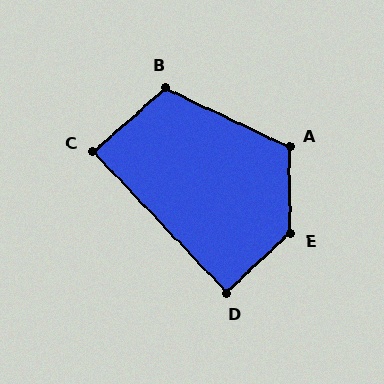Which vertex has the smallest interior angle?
C, at approximately 88 degrees.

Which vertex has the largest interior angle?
E, at approximately 132 degrees.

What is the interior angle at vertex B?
Approximately 113 degrees (obtuse).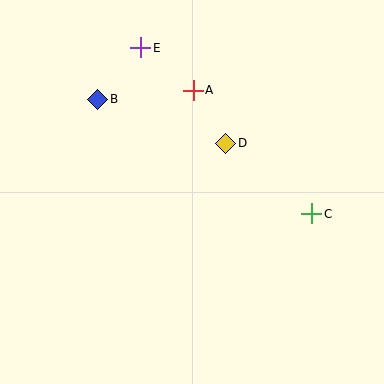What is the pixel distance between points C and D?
The distance between C and D is 111 pixels.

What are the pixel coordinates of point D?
Point D is at (226, 143).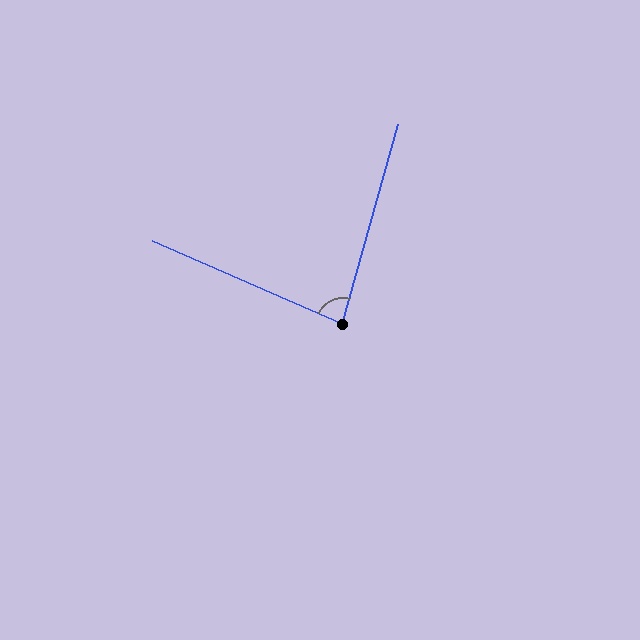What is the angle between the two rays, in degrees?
Approximately 82 degrees.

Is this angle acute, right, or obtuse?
It is acute.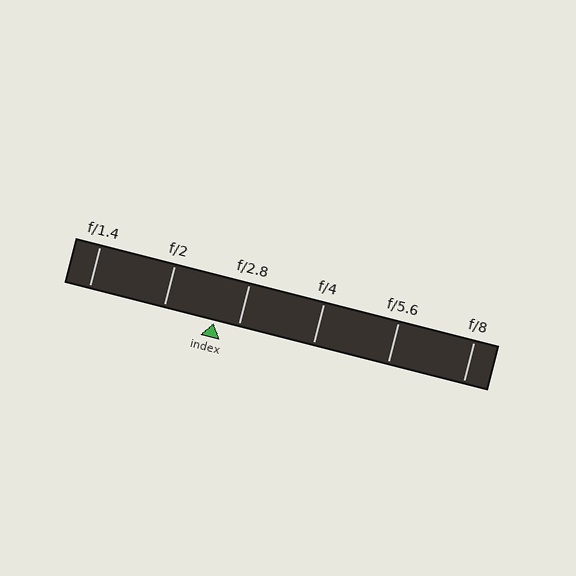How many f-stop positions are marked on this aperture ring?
There are 6 f-stop positions marked.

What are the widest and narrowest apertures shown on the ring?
The widest aperture shown is f/1.4 and the narrowest is f/8.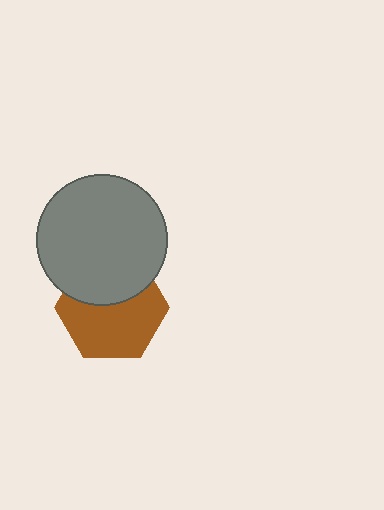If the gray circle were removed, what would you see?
You would see the complete brown hexagon.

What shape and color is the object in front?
The object in front is a gray circle.